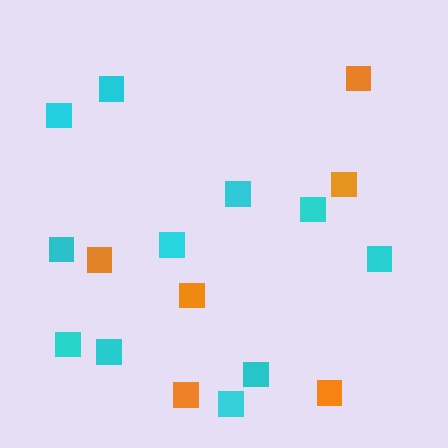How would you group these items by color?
There are 2 groups: one group of orange squares (6) and one group of cyan squares (11).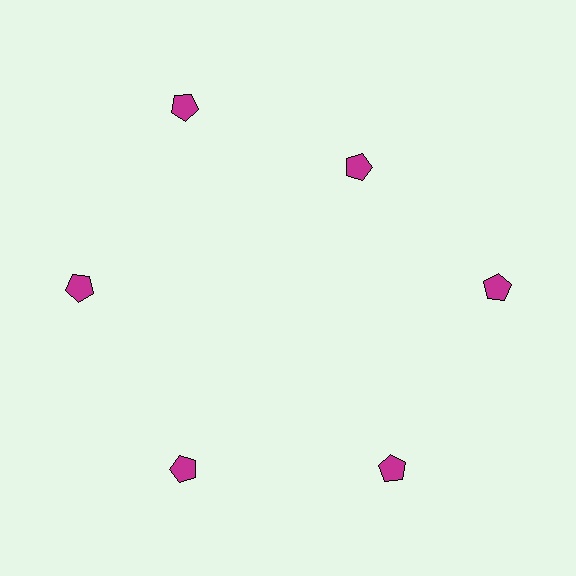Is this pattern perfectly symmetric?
No. The 6 magenta pentagons are arranged in a ring, but one element near the 1 o'clock position is pulled inward toward the center, breaking the 6-fold rotational symmetry.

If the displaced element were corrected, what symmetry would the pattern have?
It would have 6-fold rotational symmetry — the pattern would map onto itself every 60 degrees.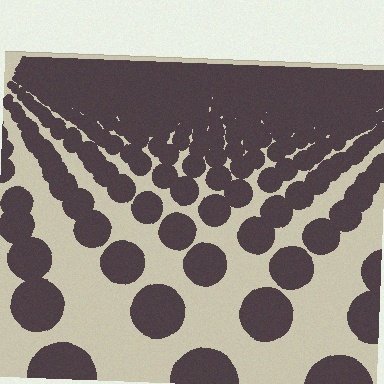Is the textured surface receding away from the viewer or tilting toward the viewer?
The surface is receding away from the viewer. Texture elements get smaller and denser toward the top.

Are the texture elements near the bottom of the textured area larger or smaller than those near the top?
Larger. Near the bottom, elements are closer to the viewer and appear at a bigger on-screen size.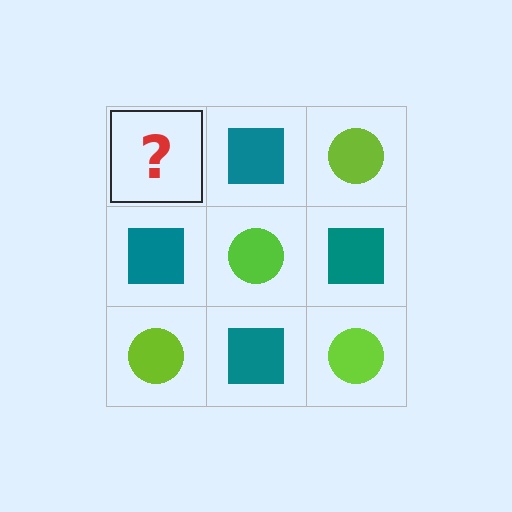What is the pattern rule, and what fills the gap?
The rule is that it alternates lime circle and teal square in a checkerboard pattern. The gap should be filled with a lime circle.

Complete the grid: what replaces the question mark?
The question mark should be replaced with a lime circle.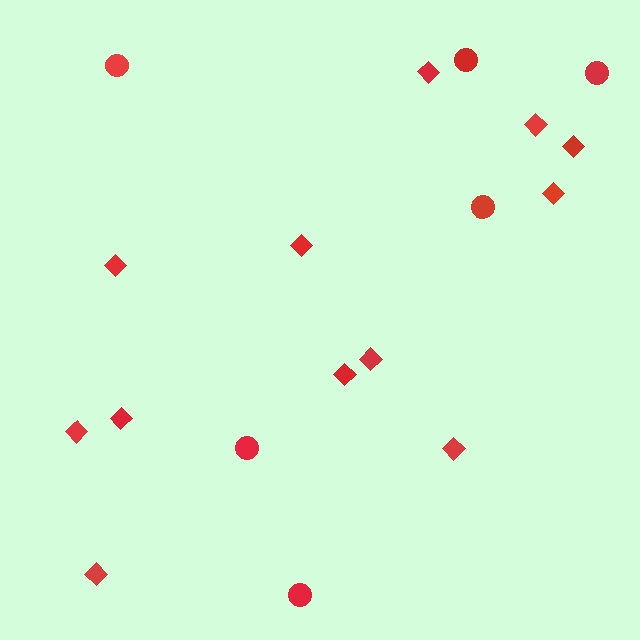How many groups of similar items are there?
There are 2 groups: one group of diamonds (12) and one group of circles (6).